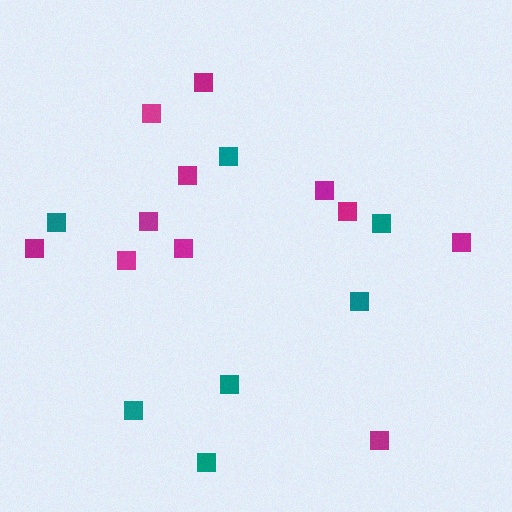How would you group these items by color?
There are 2 groups: one group of teal squares (7) and one group of magenta squares (11).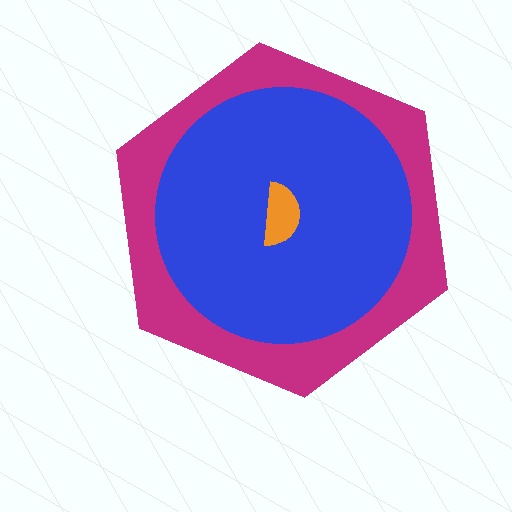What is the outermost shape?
The magenta hexagon.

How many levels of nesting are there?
3.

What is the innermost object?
The orange semicircle.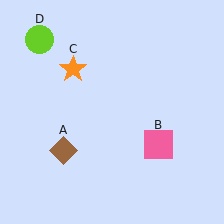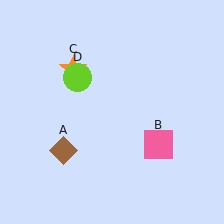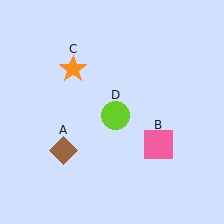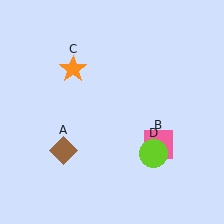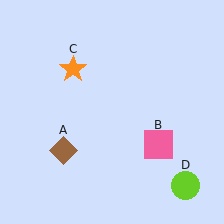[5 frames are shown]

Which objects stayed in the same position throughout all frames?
Brown diamond (object A) and pink square (object B) and orange star (object C) remained stationary.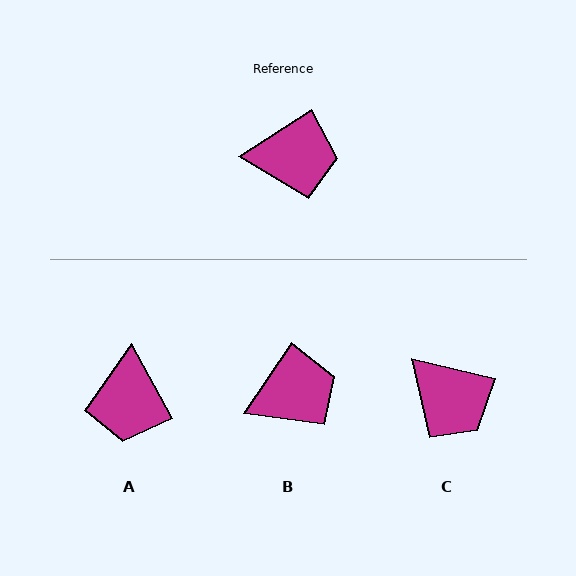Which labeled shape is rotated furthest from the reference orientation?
A, about 94 degrees away.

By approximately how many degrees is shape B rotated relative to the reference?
Approximately 24 degrees counter-clockwise.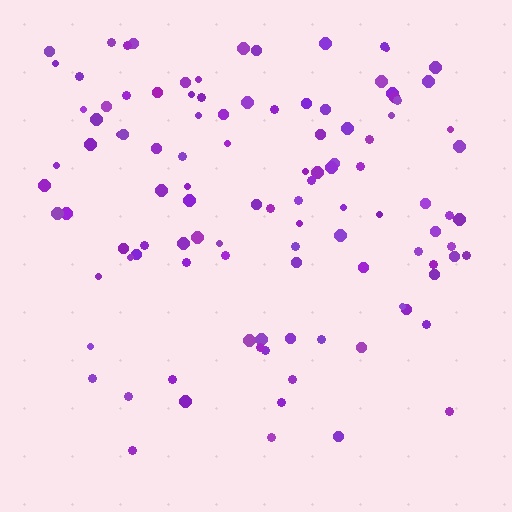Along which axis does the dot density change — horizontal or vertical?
Vertical.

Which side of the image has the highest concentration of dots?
The top.